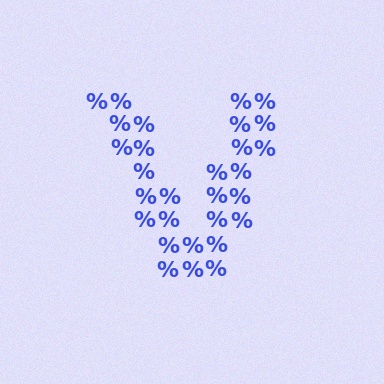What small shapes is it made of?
It is made of small percent signs.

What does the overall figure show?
The overall figure shows the letter V.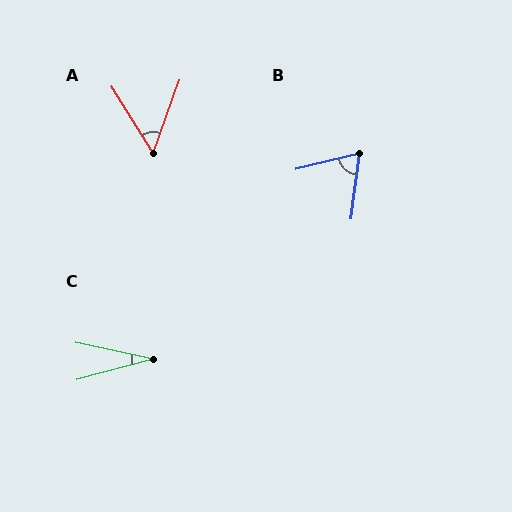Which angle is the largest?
B, at approximately 69 degrees.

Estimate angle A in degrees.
Approximately 52 degrees.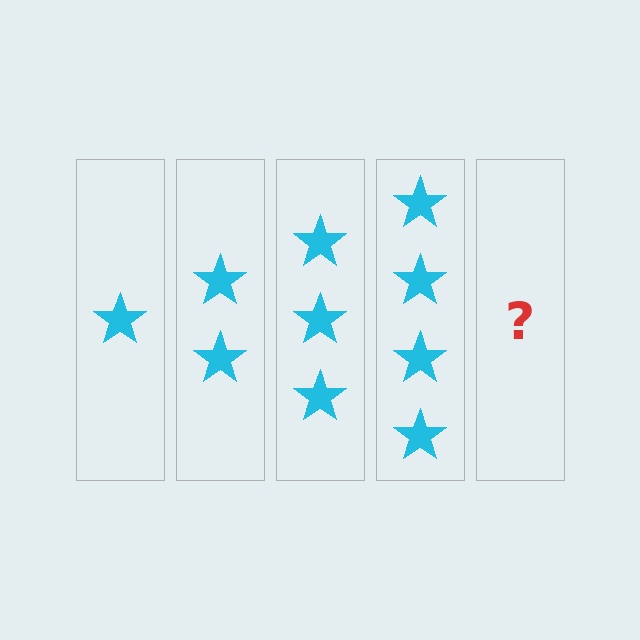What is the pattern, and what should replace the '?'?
The pattern is that each step adds one more star. The '?' should be 5 stars.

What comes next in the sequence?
The next element should be 5 stars.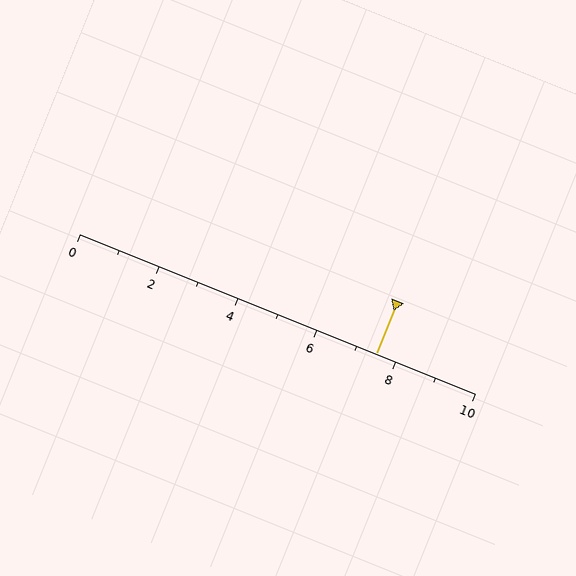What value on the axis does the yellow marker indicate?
The marker indicates approximately 7.5.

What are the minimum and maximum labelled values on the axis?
The axis runs from 0 to 10.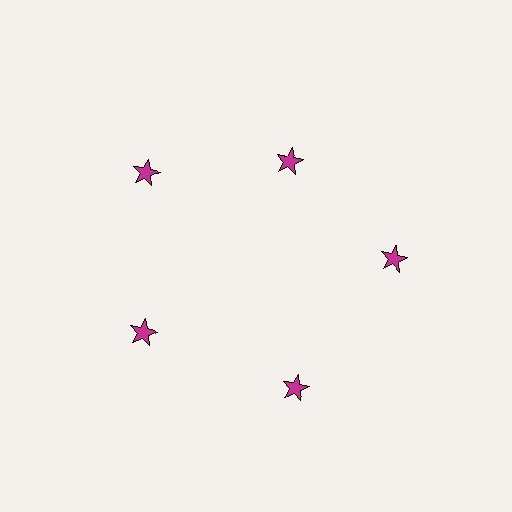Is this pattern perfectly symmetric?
No. The 5 magenta stars are arranged in a ring, but one element near the 1 o'clock position is pulled inward toward the center, breaking the 5-fold rotational symmetry.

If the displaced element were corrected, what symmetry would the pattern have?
It would have 5-fold rotational symmetry — the pattern would map onto itself every 72 degrees.